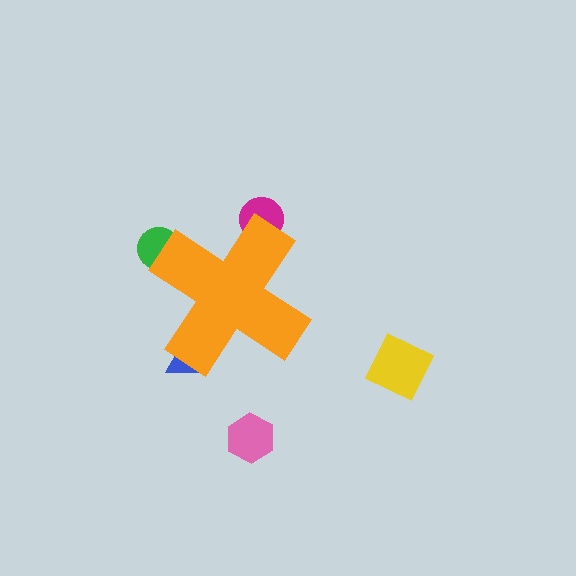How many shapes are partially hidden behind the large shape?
3 shapes are partially hidden.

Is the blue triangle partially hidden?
Yes, the blue triangle is partially hidden behind the orange cross.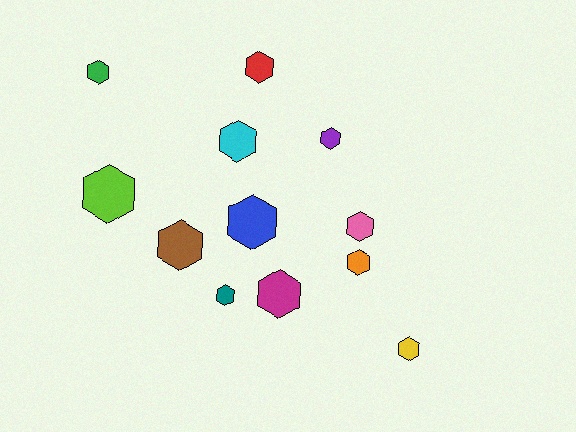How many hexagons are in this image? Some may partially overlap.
There are 12 hexagons.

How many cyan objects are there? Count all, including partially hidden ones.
There is 1 cyan object.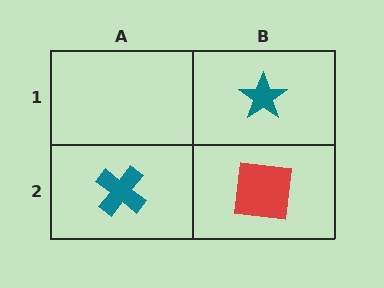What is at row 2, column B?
A red square.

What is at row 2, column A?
A teal cross.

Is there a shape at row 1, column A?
No, that cell is empty.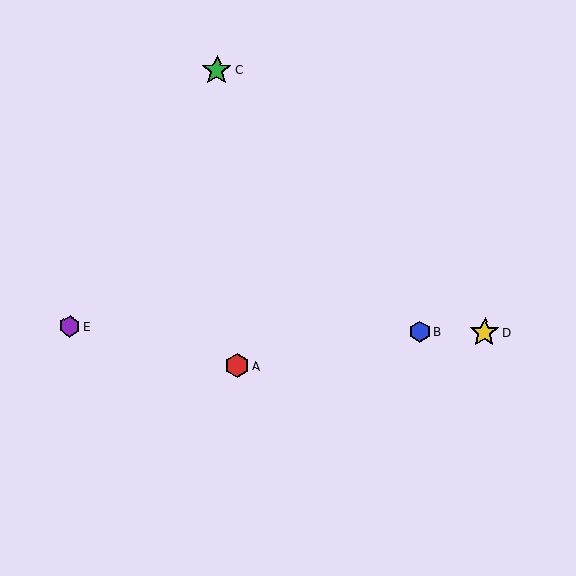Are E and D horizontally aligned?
Yes, both are at y≈326.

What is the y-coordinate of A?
Object A is at y≈366.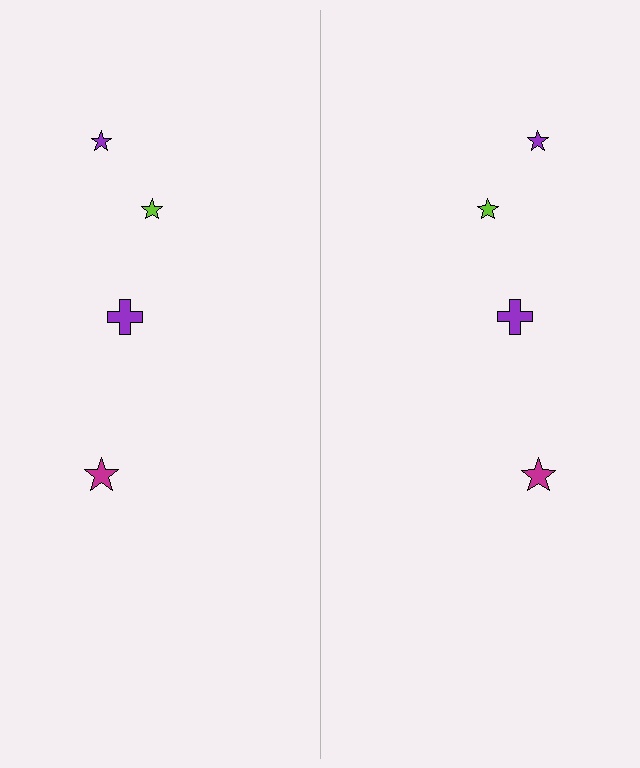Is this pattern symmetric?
Yes, this pattern has bilateral (reflection) symmetry.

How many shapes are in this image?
There are 8 shapes in this image.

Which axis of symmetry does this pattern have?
The pattern has a vertical axis of symmetry running through the center of the image.